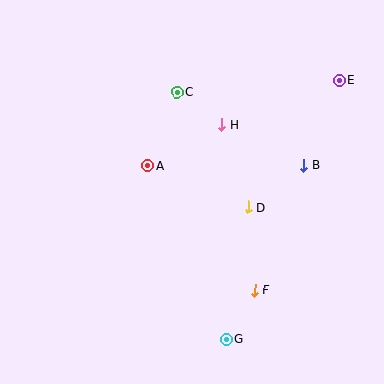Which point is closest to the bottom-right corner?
Point F is closest to the bottom-right corner.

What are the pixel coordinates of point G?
Point G is at (226, 339).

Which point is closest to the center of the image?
Point A at (147, 166) is closest to the center.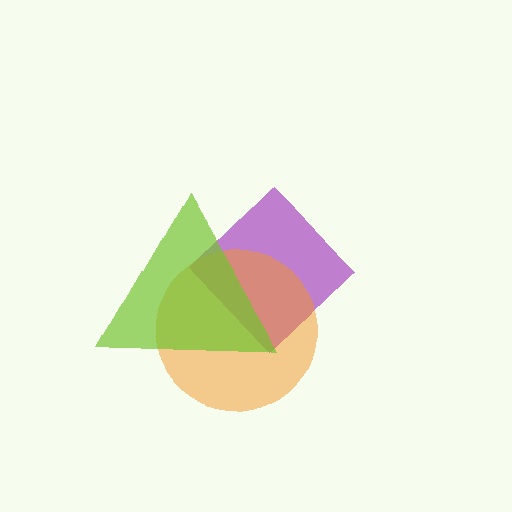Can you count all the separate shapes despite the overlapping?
Yes, there are 3 separate shapes.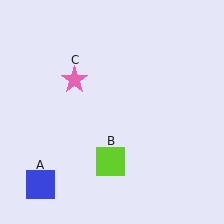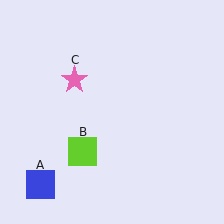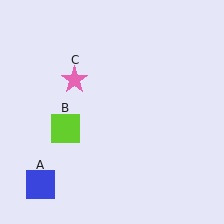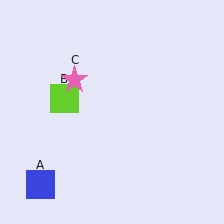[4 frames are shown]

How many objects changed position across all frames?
1 object changed position: lime square (object B).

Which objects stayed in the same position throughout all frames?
Blue square (object A) and pink star (object C) remained stationary.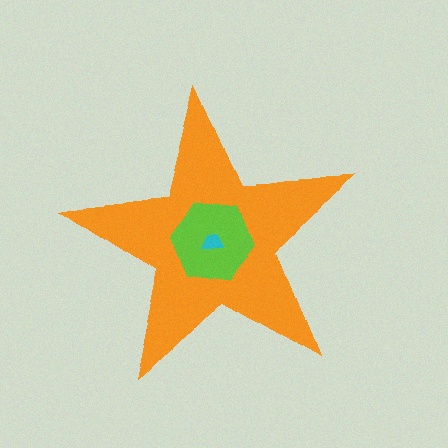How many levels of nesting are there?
3.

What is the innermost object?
The cyan trapezoid.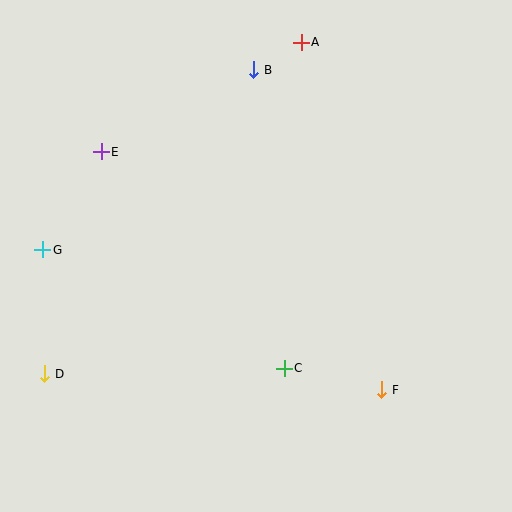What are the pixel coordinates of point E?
Point E is at (101, 152).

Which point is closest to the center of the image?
Point C at (284, 368) is closest to the center.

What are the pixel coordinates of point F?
Point F is at (382, 390).